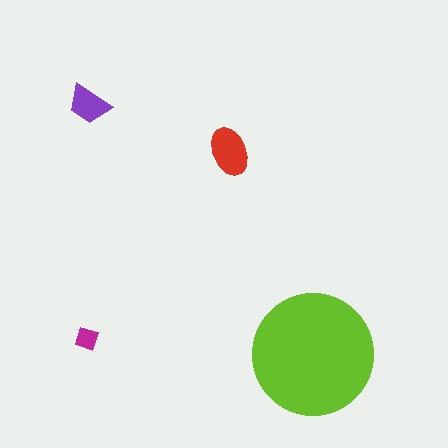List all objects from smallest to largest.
The magenta diamond, the purple trapezoid, the red ellipse, the lime circle.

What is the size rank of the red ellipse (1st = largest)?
2nd.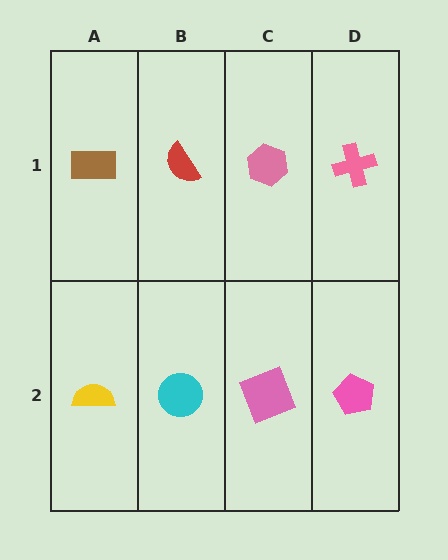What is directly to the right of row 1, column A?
A red semicircle.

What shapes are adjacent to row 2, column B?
A red semicircle (row 1, column B), a yellow semicircle (row 2, column A), a pink square (row 2, column C).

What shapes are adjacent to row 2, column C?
A pink hexagon (row 1, column C), a cyan circle (row 2, column B), a pink pentagon (row 2, column D).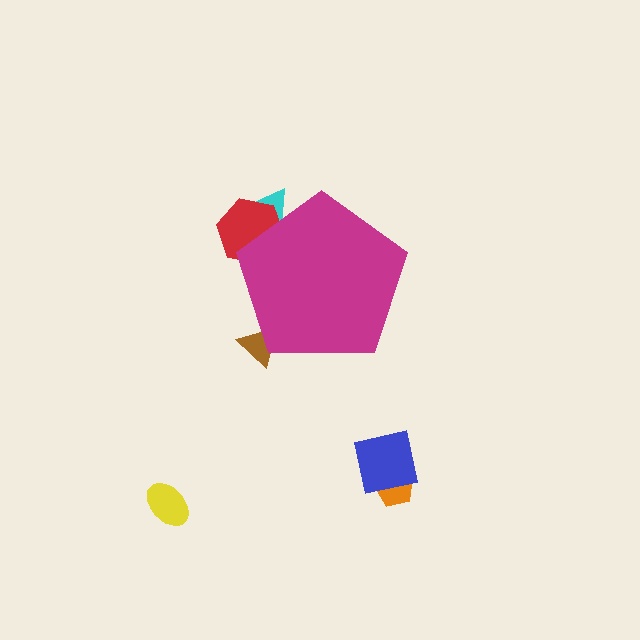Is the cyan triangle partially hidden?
Yes, the cyan triangle is partially hidden behind the magenta pentagon.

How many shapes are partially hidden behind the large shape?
3 shapes are partially hidden.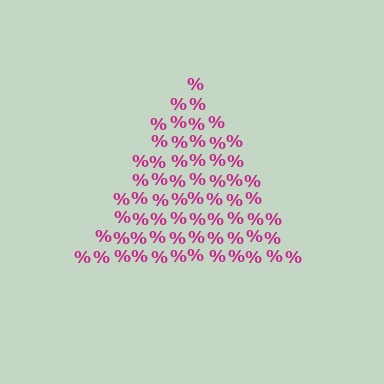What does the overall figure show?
The overall figure shows a triangle.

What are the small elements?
The small elements are percent signs.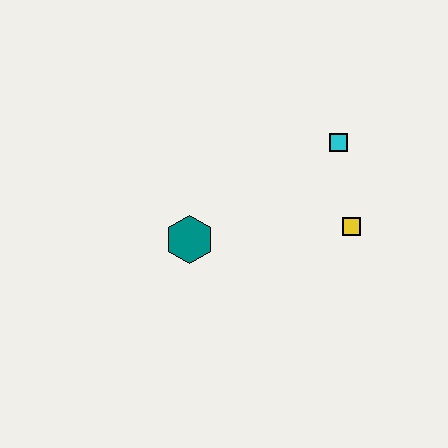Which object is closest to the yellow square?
The cyan square is closest to the yellow square.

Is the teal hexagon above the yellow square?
No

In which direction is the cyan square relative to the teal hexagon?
The cyan square is to the right of the teal hexagon.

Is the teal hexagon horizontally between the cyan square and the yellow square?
No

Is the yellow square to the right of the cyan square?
Yes